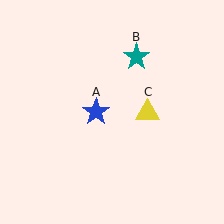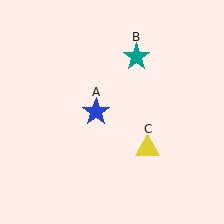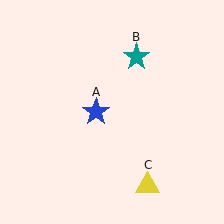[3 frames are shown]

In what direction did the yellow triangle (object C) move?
The yellow triangle (object C) moved down.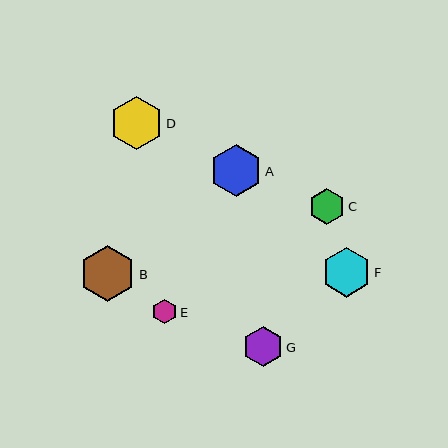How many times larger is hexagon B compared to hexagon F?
Hexagon B is approximately 1.1 times the size of hexagon F.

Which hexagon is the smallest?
Hexagon E is the smallest with a size of approximately 25 pixels.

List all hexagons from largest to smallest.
From largest to smallest: B, D, A, F, G, C, E.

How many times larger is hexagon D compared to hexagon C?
Hexagon D is approximately 1.5 times the size of hexagon C.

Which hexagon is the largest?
Hexagon B is the largest with a size of approximately 55 pixels.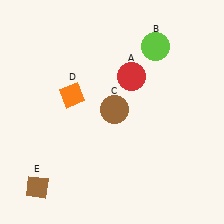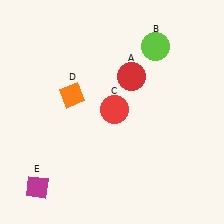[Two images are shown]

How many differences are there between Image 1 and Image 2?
There are 2 differences between the two images.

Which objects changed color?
C changed from brown to red. E changed from brown to magenta.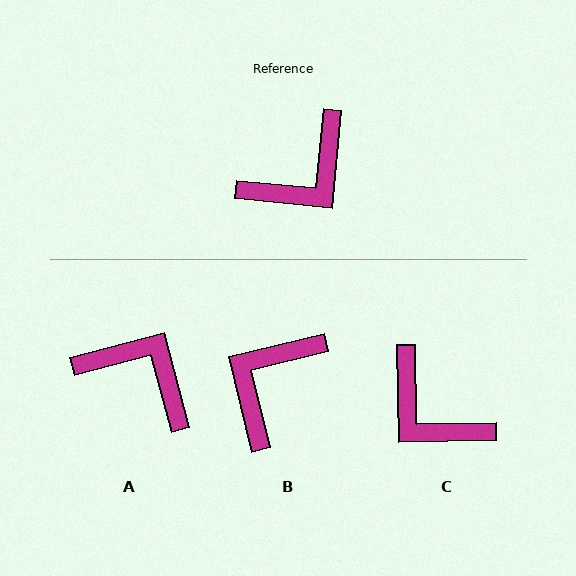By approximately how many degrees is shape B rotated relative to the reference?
Approximately 161 degrees clockwise.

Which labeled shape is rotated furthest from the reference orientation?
B, about 161 degrees away.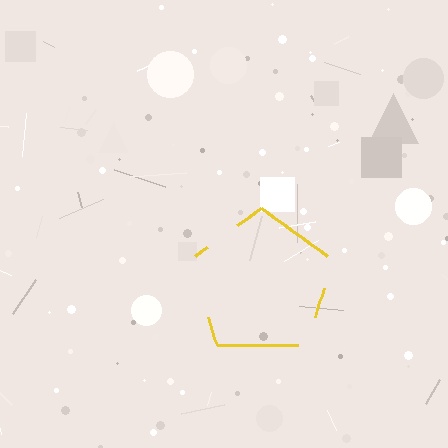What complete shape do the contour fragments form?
The contour fragments form a pentagon.